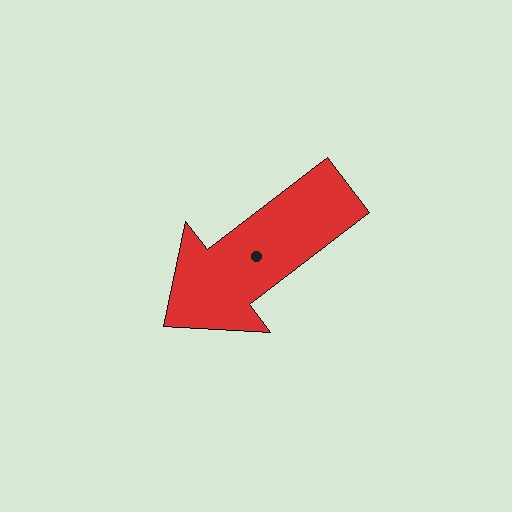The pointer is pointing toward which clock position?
Roughly 8 o'clock.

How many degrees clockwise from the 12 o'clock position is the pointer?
Approximately 233 degrees.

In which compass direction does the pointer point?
Southwest.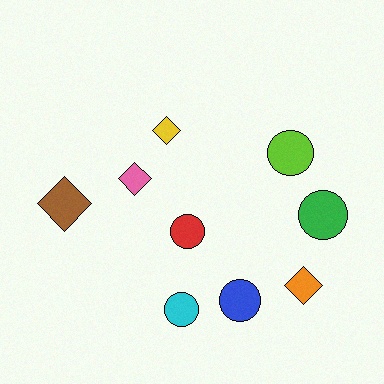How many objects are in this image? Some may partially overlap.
There are 9 objects.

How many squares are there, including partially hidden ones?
There are no squares.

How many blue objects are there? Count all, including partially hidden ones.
There is 1 blue object.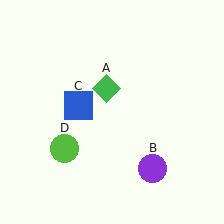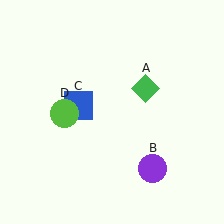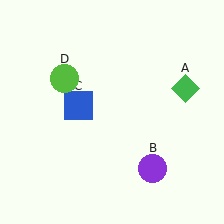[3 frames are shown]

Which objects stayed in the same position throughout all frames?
Purple circle (object B) and blue square (object C) remained stationary.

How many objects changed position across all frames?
2 objects changed position: green diamond (object A), lime circle (object D).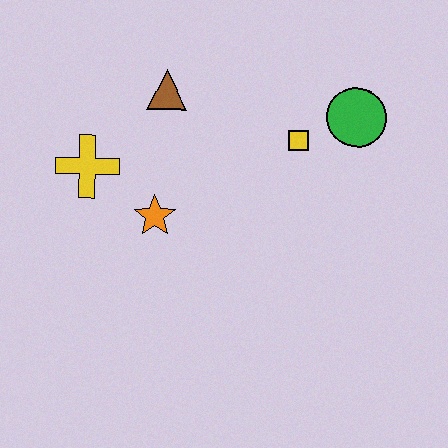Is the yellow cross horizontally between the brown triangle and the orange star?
No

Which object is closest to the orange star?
The yellow cross is closest to the orange star.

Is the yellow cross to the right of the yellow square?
No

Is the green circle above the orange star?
Yes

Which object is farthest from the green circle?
The yellow cross is farthest from the green circle.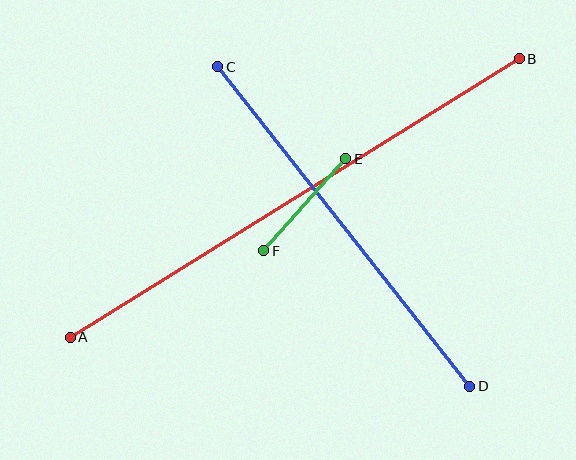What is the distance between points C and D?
The distance is approximately 407 pixels.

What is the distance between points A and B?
The distance is approximately 529 pixels.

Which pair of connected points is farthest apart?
Points A and B are farthest apart.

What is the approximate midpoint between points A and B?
The midpoint is at approximately (295, 198) pixels.